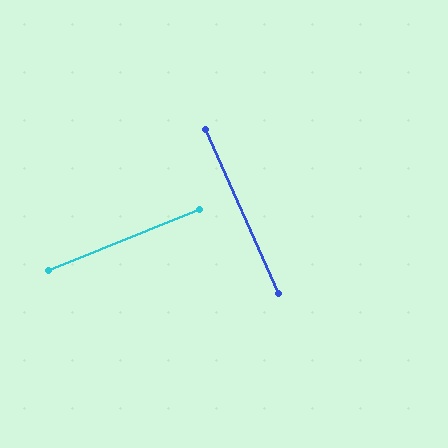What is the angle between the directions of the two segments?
Approximately 88 degrees.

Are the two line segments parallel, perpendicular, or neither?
Perpendicular — they meet at approximately 88°.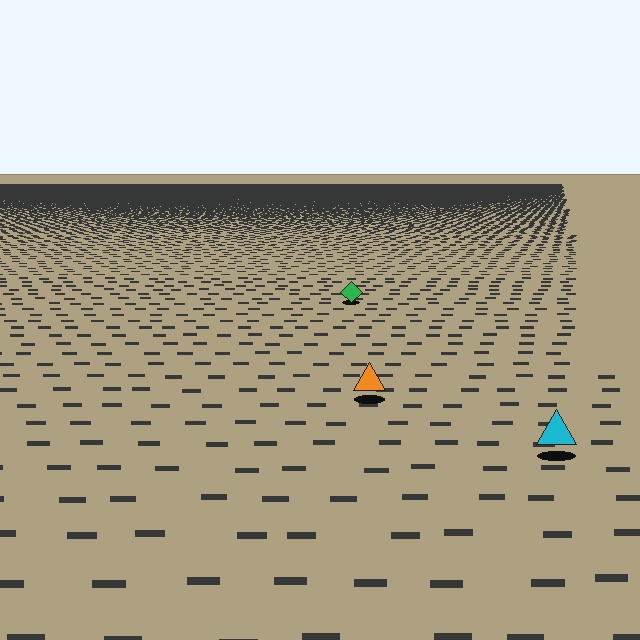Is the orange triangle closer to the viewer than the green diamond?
Yes. The orange triangle is closer — you can tell from the texture gradient: the ground texture is coarser near it.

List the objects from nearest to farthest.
From nearest to farthest: the cyan triangle, the orange triangle, the green diamond.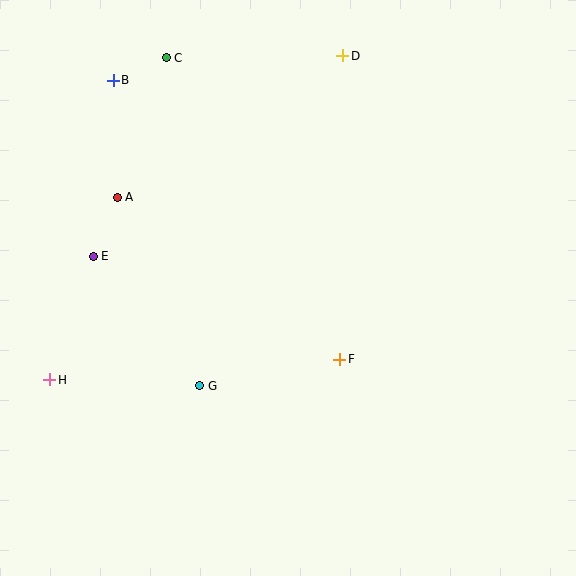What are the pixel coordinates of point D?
Point D is at (343, 56).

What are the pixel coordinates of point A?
Point A is at (117, 197).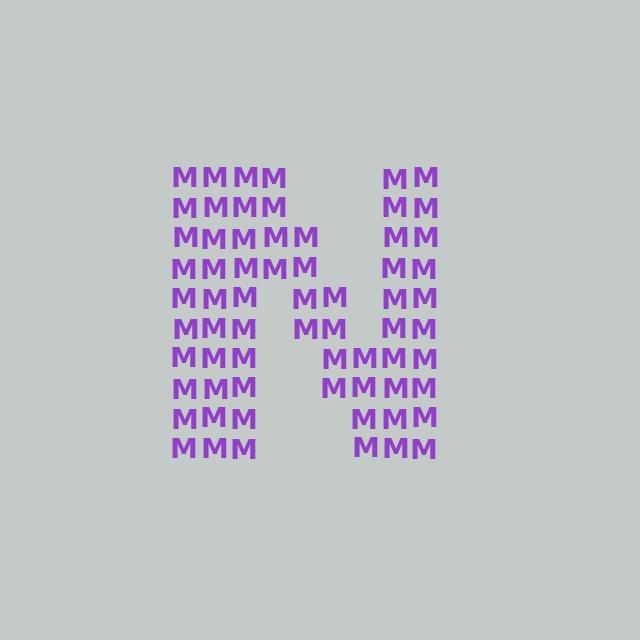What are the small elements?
The small elements are letter M's.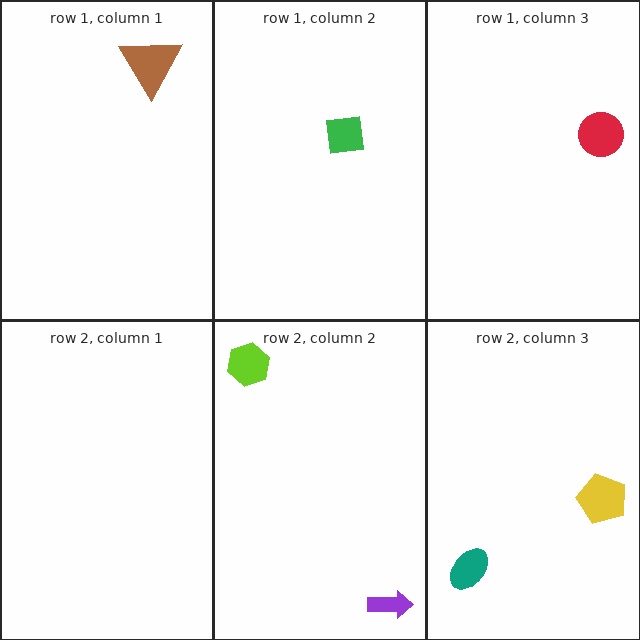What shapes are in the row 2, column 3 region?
The teal ellipse, the yellow pentagon.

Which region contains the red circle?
The row 1, column 3 region.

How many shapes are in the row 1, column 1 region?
1.